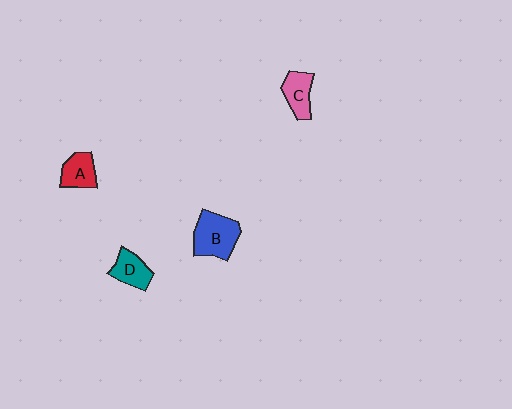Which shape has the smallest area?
Shape A (red).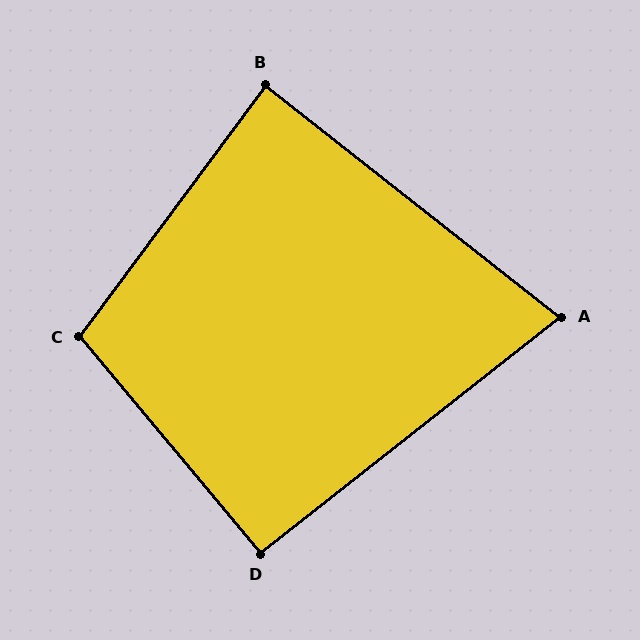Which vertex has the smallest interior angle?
A, at approximately 76 degrees.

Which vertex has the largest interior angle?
C, at approximately 104 degrees.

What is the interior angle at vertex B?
Approximately 88 degrees (approximately right).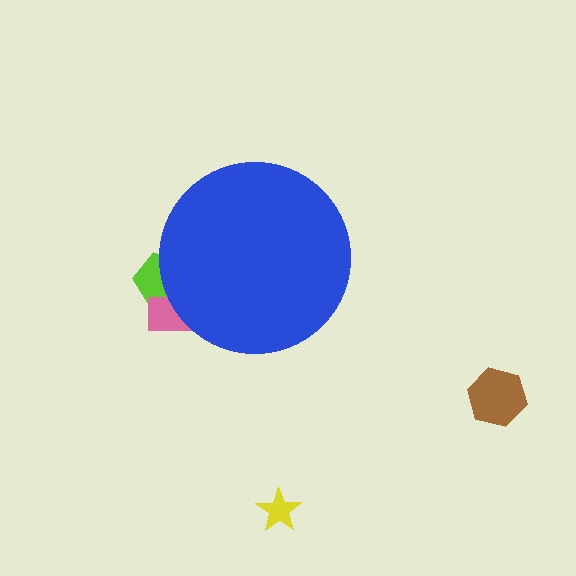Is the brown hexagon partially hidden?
No, the brown hexagon is fully visible.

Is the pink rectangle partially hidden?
Yes, the pink rectangle is partially hidden behind the blue circle.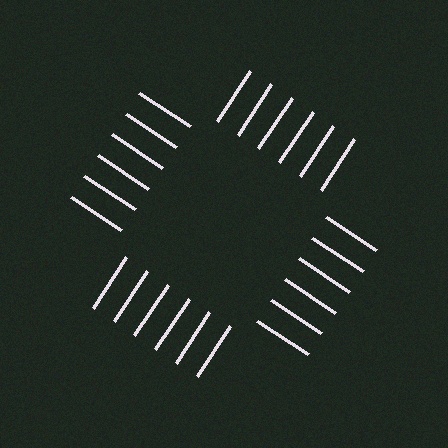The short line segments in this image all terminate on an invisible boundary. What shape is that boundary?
An illusory square — the line segments terminate on its edges but no continuous stroke is drawn.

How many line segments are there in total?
24 — 6 along each of the 4 edges.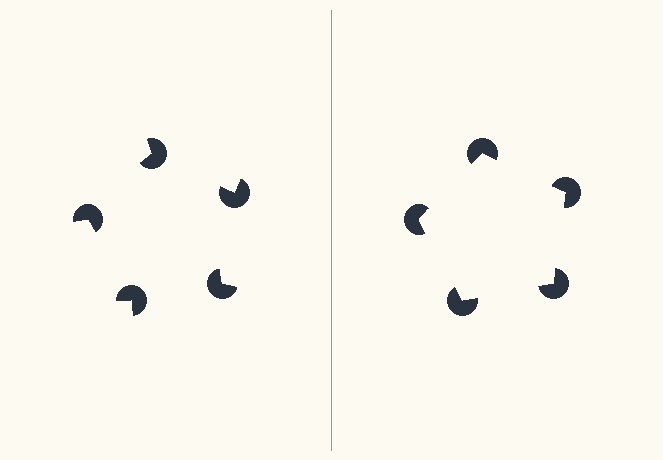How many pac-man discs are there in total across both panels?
10 — 5 on each side.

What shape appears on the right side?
An illusory pentagon.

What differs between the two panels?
The pac-man discs are positioned identically on both sides; only the wedge orientations differ. On the right they align to a pentagon; on the left they are misaligned.